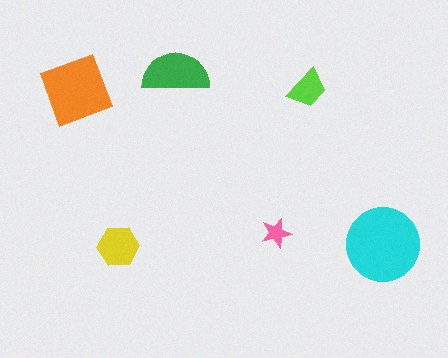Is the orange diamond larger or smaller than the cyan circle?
Smaller.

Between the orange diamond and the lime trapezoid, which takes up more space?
The orange diamond.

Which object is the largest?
The cyan circle.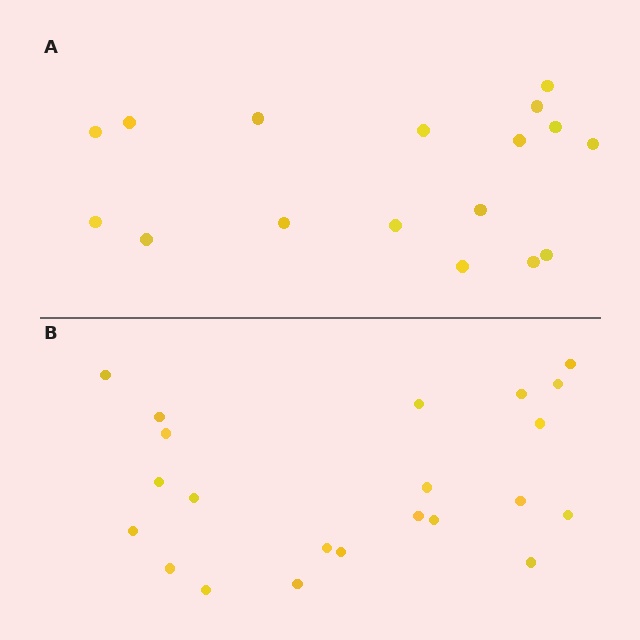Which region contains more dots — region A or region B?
Region B (the bottom region) has more dots.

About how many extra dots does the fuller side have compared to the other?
Region B has about 5 more dots than region A.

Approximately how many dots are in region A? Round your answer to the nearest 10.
About 20 dots. (The exact count is 17, which rounds to 20.)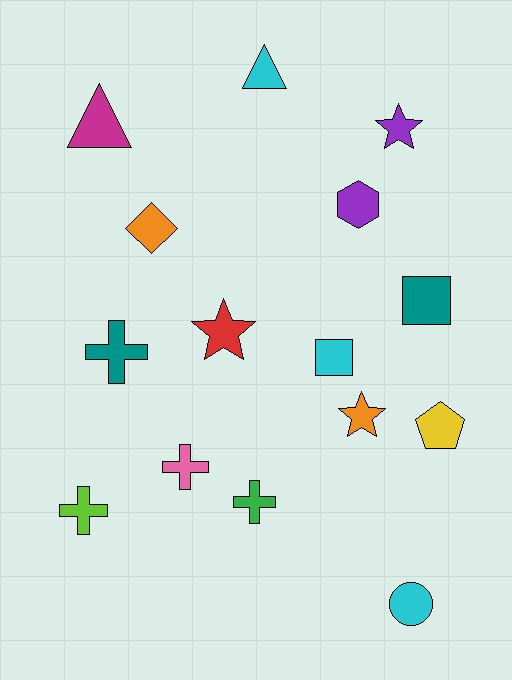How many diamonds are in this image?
There is 1 diamond.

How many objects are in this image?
There are 15 objects.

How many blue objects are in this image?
There are no blue objects.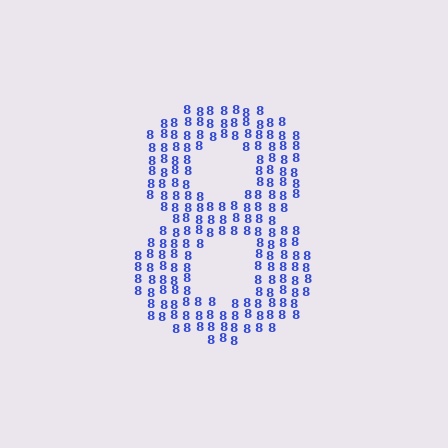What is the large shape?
The large shape is the digit 8.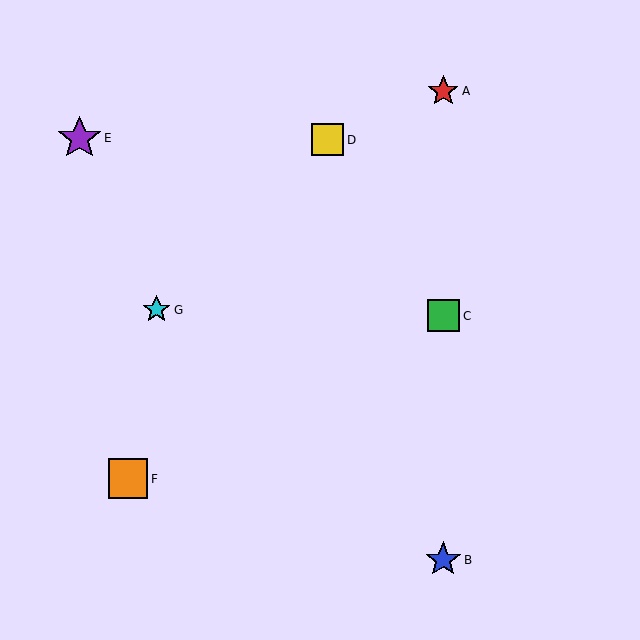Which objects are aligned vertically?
Objects A, B, C are aligned vertically.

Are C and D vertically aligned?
No, C is at x≈443 and D is at x≈328.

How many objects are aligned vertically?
3 objects (A, B, C) are aligned vertically.